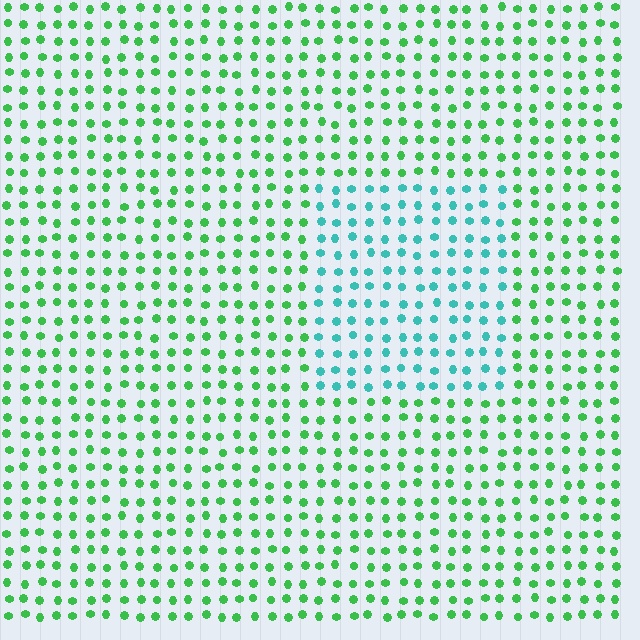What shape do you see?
I see a rectangle.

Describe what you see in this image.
The image is filled with small green elements in a uniform arrangement. A rectangle-shaped region is visible where the elements are tinted to a slightly different hue, forming a subtle color boundary.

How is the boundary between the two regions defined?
The boundary is defined purely by a slight shift in hue (about 47 degrees). Spacing, size, and orientation are identical on both sides.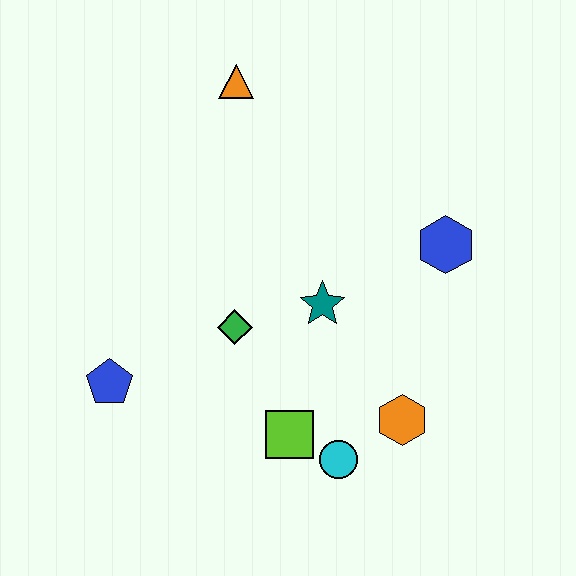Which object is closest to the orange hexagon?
The cyan circle is closest to the orange hexagon.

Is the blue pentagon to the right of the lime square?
No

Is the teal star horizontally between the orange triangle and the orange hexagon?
Yes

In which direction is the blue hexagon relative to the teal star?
The blue hexagon is to the right of the teal star.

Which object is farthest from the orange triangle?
The cyan circle is farthest from the orange triangle.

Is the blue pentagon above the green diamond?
No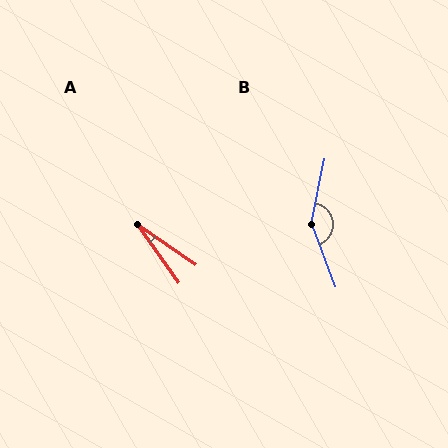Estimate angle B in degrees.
Approximately 147 degrees.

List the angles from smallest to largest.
A (19°), B (147°).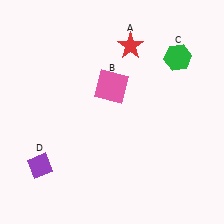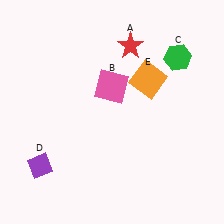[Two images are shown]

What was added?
An orange square (E) was added in Image 2.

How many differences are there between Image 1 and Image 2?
There is 1 difference between the two images.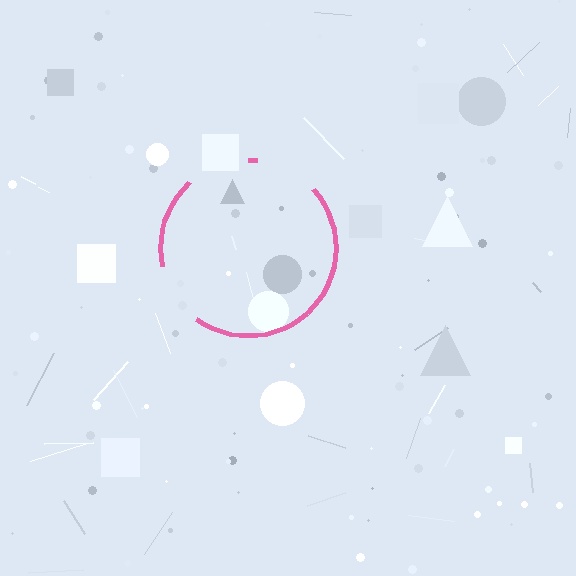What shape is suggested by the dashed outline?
The dashed outline suggests a circle.